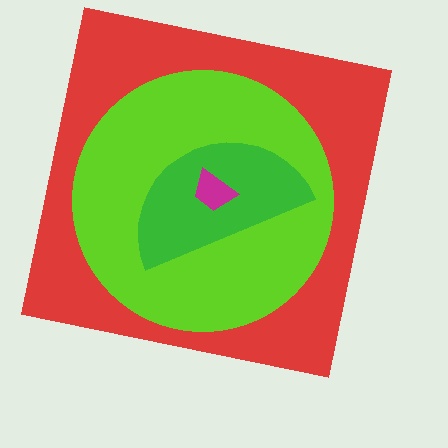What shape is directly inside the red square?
The lime circle.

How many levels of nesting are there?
4.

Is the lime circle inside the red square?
Yes.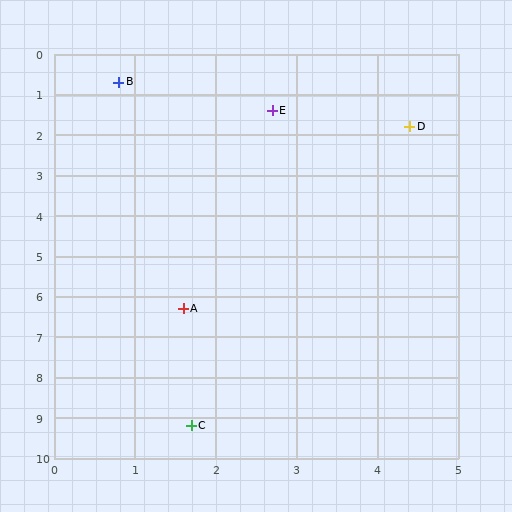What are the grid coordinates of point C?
Point C is at approximately (1.7, 9.2).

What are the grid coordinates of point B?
Point B is at approximately (0.8, 0.7).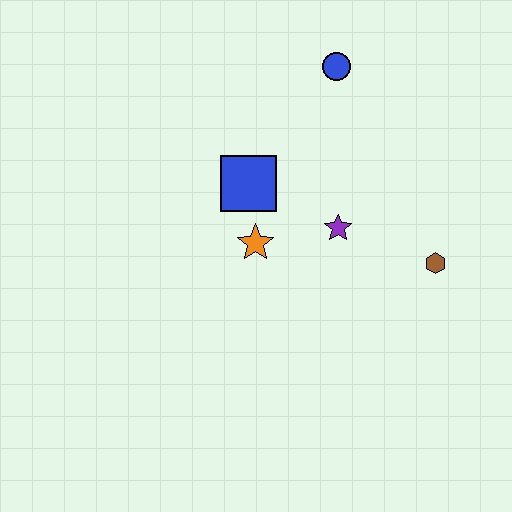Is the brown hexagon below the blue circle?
Yes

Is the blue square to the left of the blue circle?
Yes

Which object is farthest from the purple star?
The blue circle is farthest from the purple star.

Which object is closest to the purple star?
The orange star is closest to the purple star.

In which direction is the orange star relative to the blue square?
The orange star is below the blue square.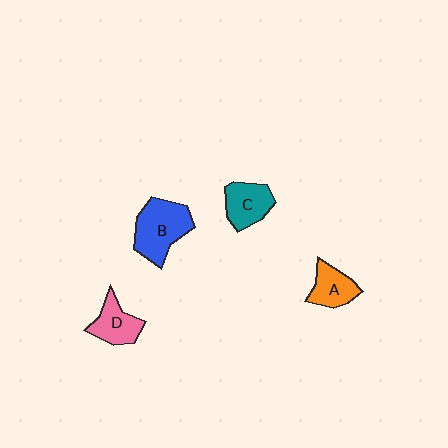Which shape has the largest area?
Shape B (blue).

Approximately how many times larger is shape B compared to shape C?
Approximately 1.4 times.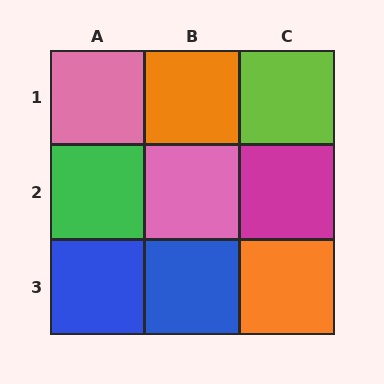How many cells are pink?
2 cells are pink.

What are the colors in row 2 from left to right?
Green, pink, magenta.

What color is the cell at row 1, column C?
Lime.